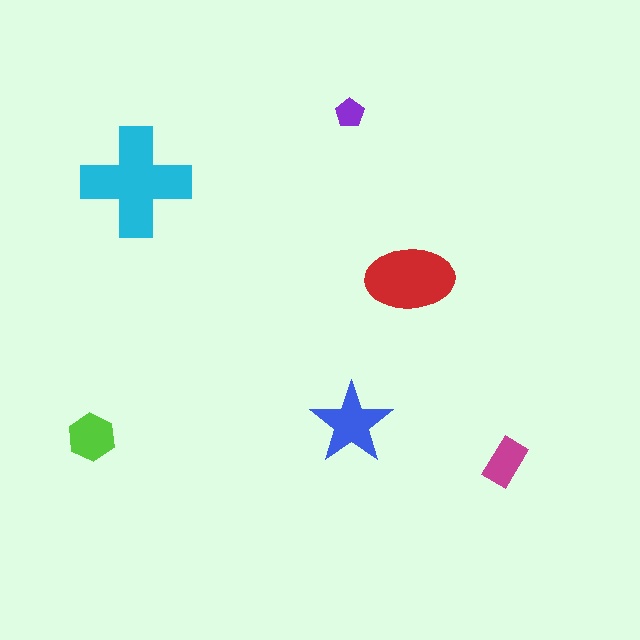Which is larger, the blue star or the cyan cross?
The cyan cross.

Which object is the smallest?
The purple pentagon.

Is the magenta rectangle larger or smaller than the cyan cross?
Smaller.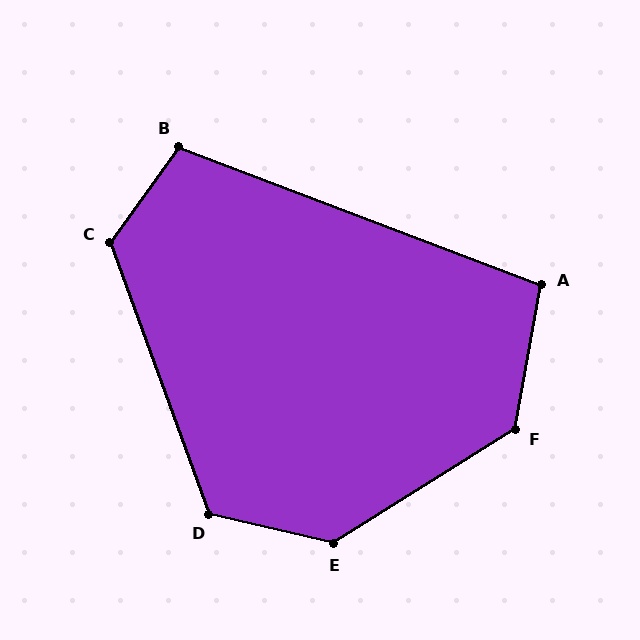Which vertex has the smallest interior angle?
A, at approximately 101 degrees.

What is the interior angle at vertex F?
Approximately 132 degrees (obtuse).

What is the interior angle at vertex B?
Approximately 105 degrees (obtuse).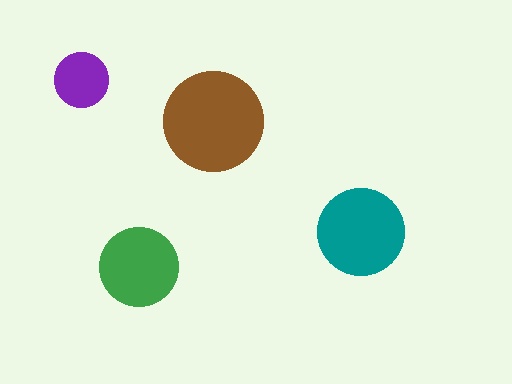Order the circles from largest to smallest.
the brown one, the teal one, the green one, the purple one.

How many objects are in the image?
There are 4 objects in the image.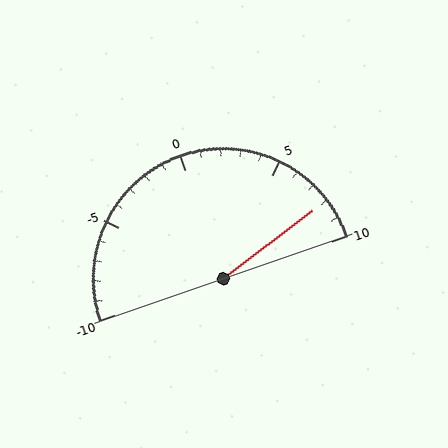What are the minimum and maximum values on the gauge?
The gauge ranges from -10 to 10.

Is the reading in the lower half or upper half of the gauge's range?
The reading is in the upper half of the range (-10 to 10).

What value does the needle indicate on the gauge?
The needle indicates approximately 8.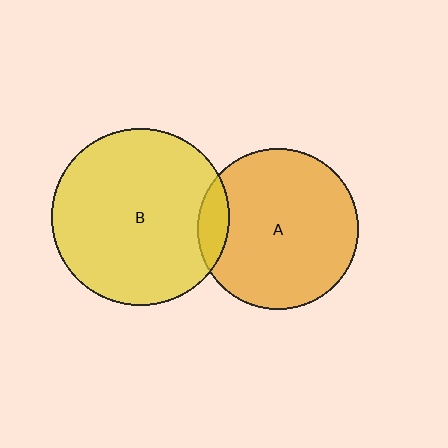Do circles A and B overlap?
Yes.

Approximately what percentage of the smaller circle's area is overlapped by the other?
Approximately 10%.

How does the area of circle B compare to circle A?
Approximately 1.2 times.